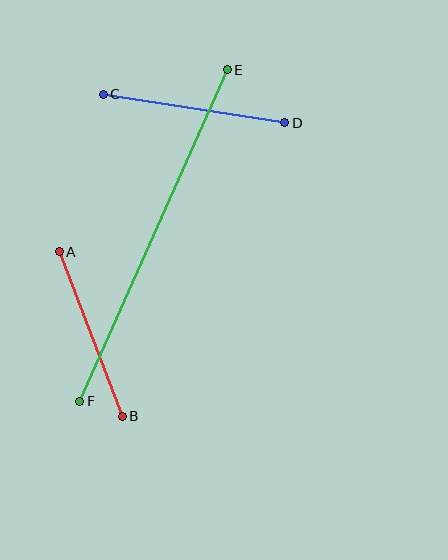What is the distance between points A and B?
The distance is approximately 176 pixels.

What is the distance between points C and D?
The distance is approximately 183 pixels.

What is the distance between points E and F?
The distance is approximately 363 pixels.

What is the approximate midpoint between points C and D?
The midpoint is at approximately (194, 109) pixels.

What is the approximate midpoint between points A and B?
The midpoint is at approximately (91, 334) pixels.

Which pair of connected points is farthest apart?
Points E and F are farthest apart.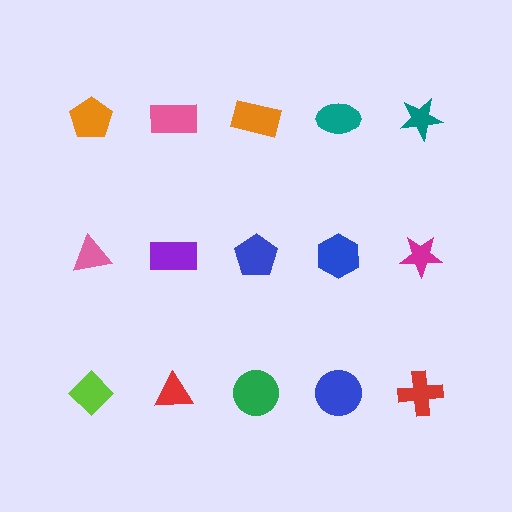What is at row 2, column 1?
A pink triangle.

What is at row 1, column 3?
An orange rectangle.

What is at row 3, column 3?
A green circle.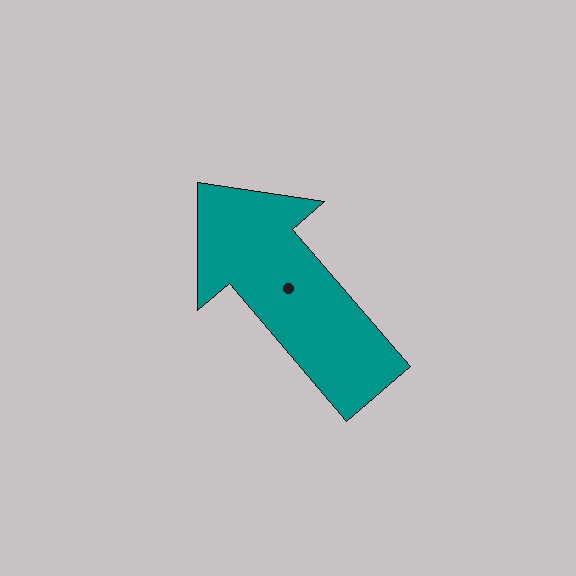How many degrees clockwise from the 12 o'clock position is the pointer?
Approximately 320 degrees.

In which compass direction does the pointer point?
Northwest.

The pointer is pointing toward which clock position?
Roughly 11 o'clock.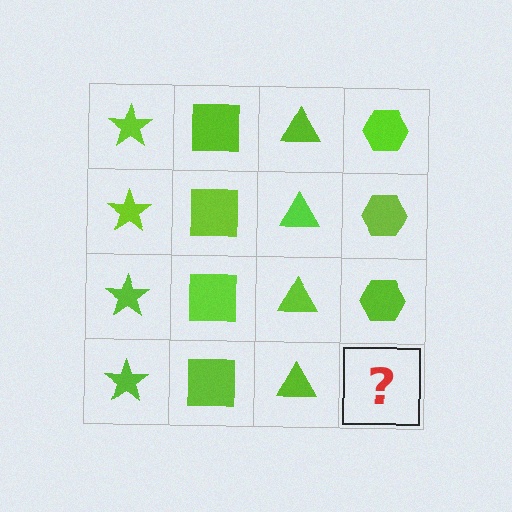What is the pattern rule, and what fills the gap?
The rule is that each column has a consistent shape. The gap should be filled with a lime hexagon.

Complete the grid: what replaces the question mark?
The question mark should be replaced with a lime hexagon.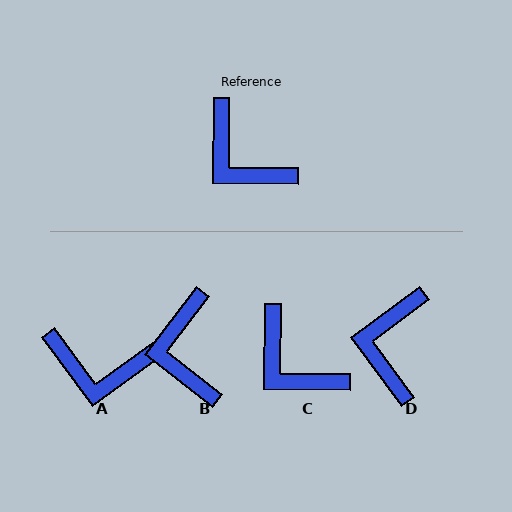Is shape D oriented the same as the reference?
No, it is off by about 53 degrees.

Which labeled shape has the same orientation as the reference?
C.